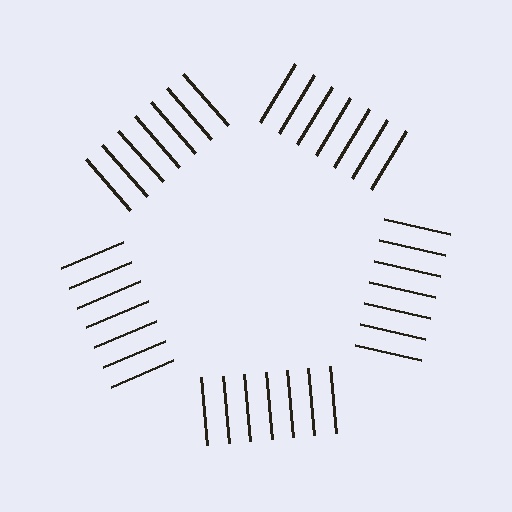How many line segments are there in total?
35 — 7 along each of the 5 edges.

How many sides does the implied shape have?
5 sides — the line-ends trace a pentagon.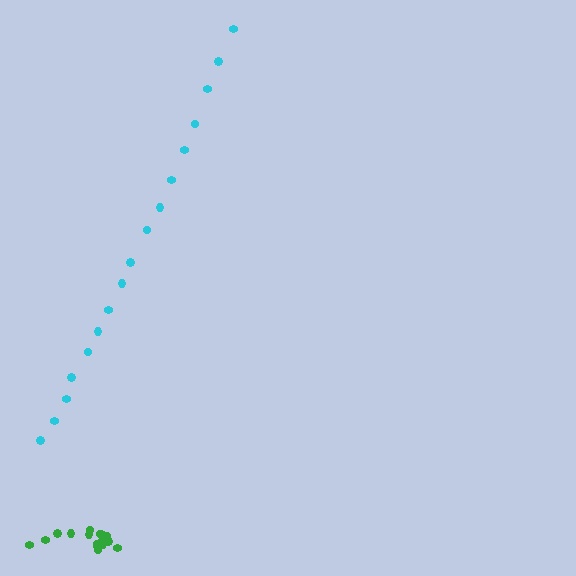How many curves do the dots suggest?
There are 2 distinct paths.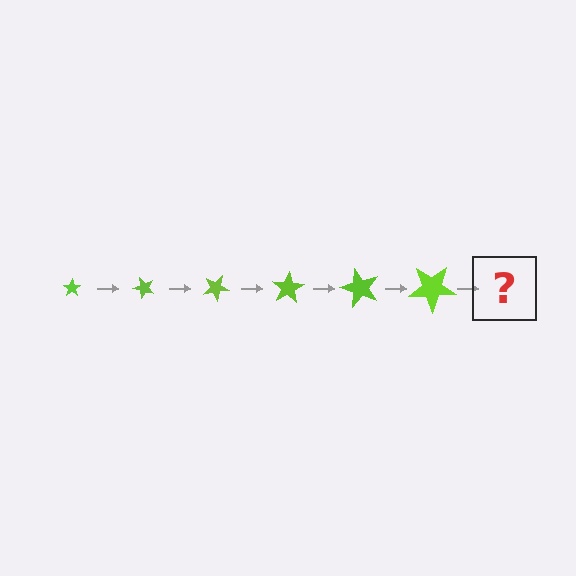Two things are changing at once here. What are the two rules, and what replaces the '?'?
The two rules are that the star grows larger each step and it rotates 50 degrees each step. The '?' should be a star, larger than the previous one and rotated 300 degrees from the start.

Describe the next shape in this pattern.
It should be a star, larger than the previous one and rotated 300 degrees from the start.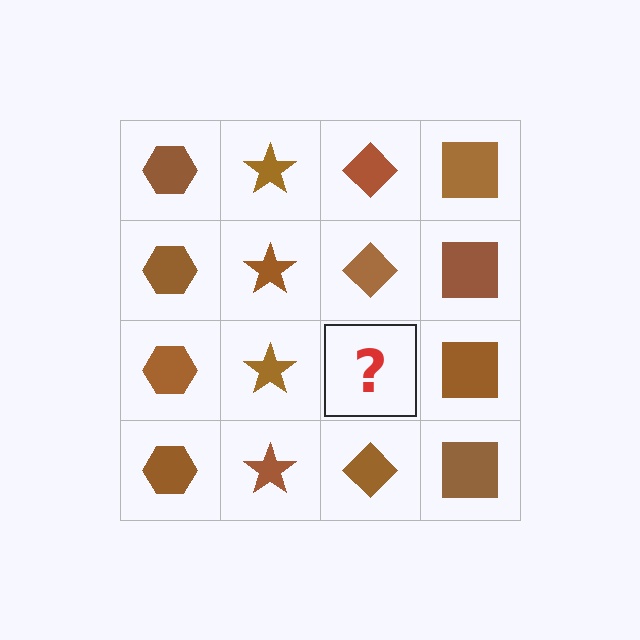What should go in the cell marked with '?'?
The missing cell should contain a brown diamond.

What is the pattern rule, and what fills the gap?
The rule is that each column has a consistent shape. The gap should be filled with a brown diamond.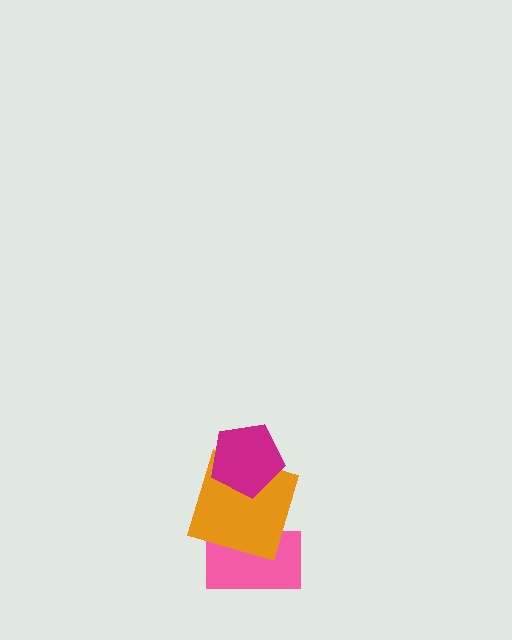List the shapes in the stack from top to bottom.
From top to bottom: the magenta pentagon, the orange square, the pink rectangle.